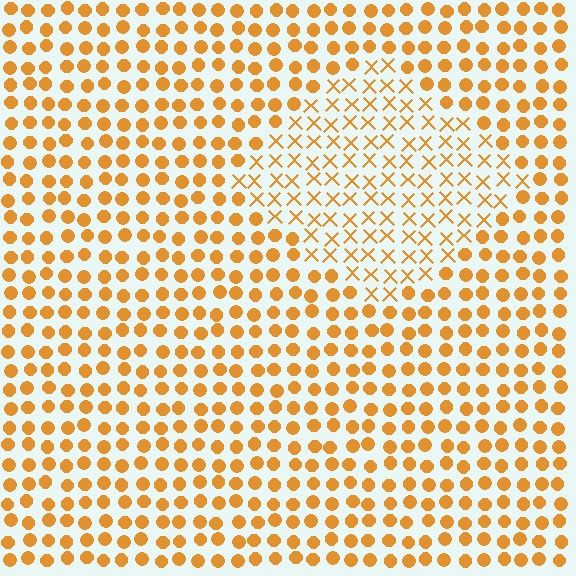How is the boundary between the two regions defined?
The boundary is defined by a change in element shape: X marks inside vs. circles outside. All elements share the same color and spacing.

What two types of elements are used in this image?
The image uses X marks inside the diamond region and circles outside it.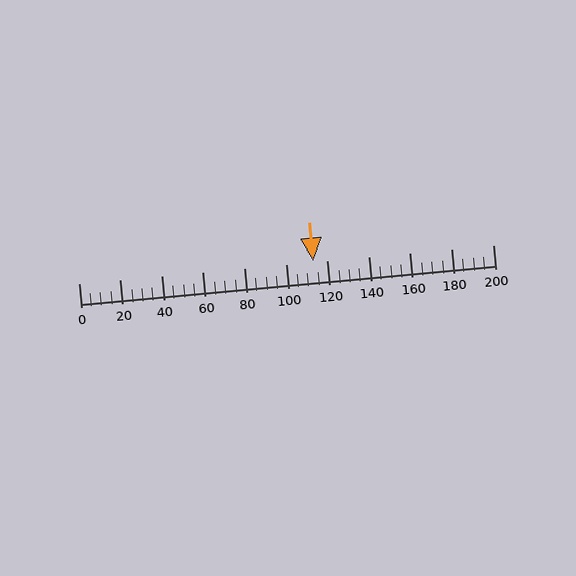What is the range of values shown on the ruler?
The ruler shows values from 0 to 200.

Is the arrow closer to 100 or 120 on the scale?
The arrow is closer to 120.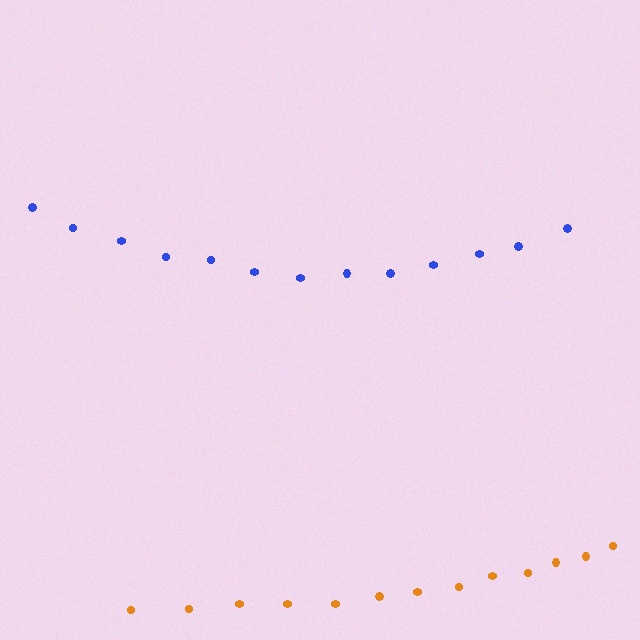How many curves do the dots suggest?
There are 2 distinct paths.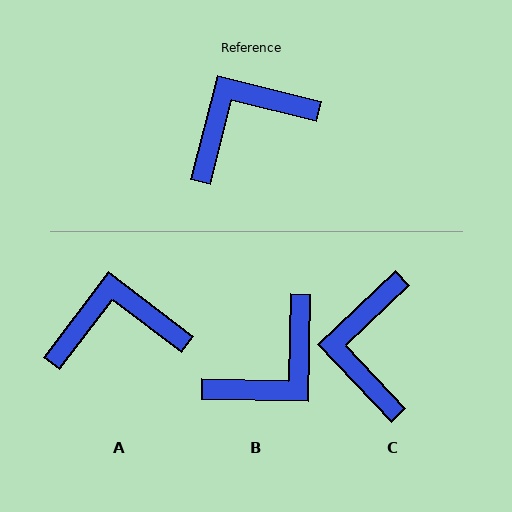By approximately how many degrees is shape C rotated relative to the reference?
Approximately 58 degrees counter-clockwise.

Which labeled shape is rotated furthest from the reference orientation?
B, about 167 degrees away.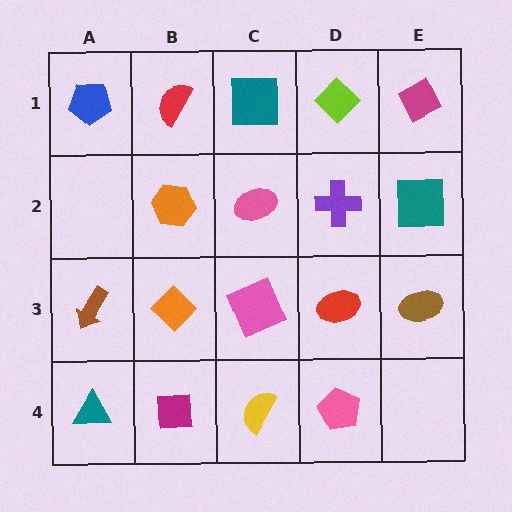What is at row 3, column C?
A pink square.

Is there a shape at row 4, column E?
No, that cell is empty.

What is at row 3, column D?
A red ellipse.